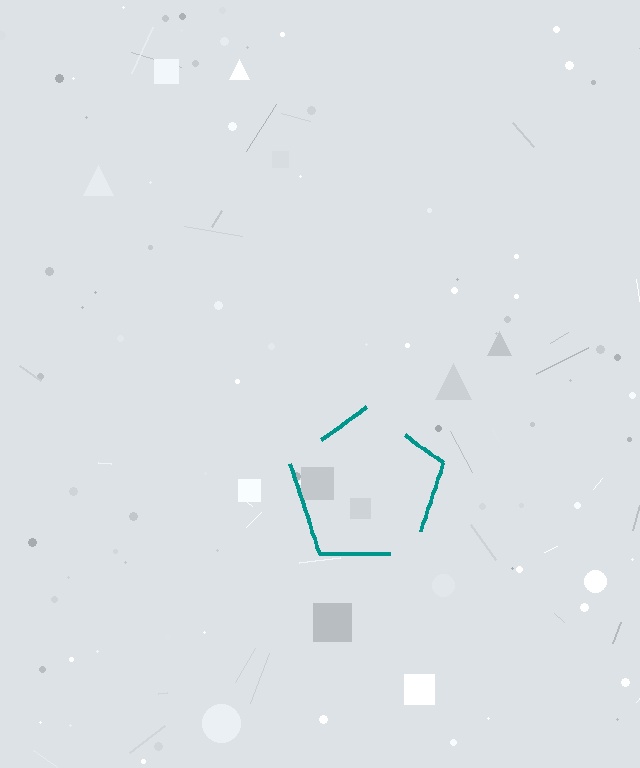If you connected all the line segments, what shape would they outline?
They would outline a pentagon.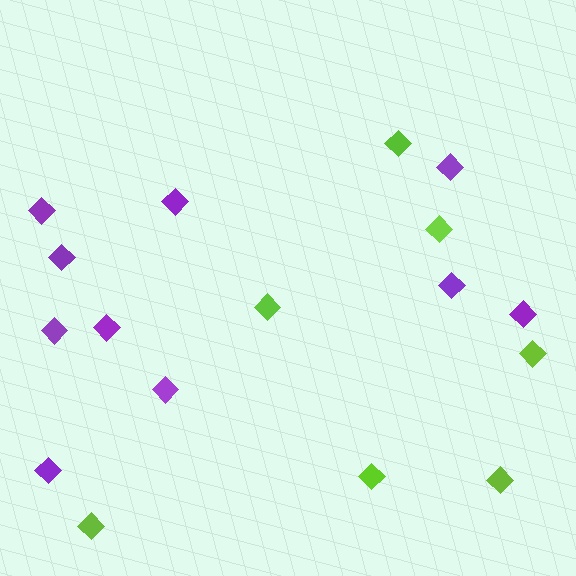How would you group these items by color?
There are 2 groups: one group of lime diamonds (7) and one group of purple diamonds (10).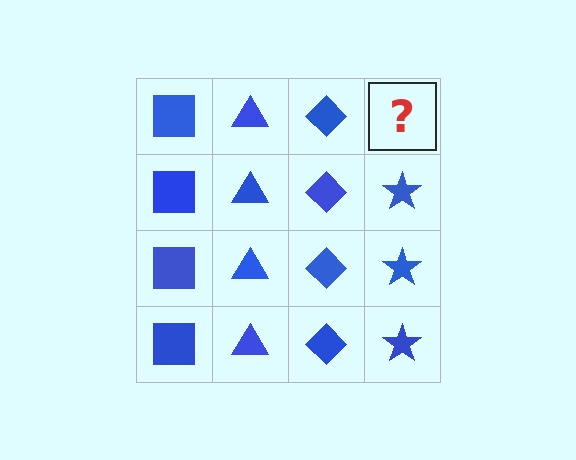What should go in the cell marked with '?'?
The missing cell should contain a blue star.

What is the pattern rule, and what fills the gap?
The rule is that each column has a consistent shape. The gap should be filled with a blue star.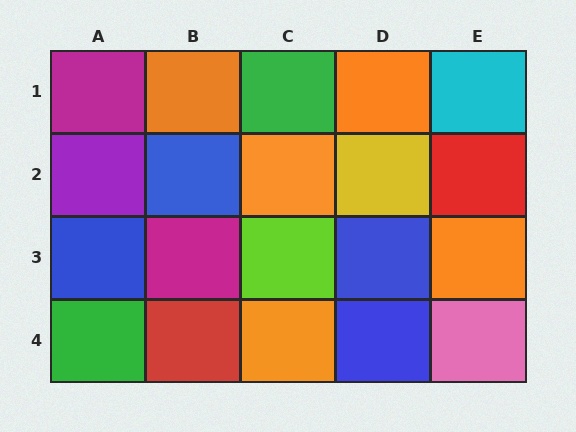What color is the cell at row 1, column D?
Orange.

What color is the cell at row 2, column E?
Red.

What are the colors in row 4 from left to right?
Green, red, orange, blue, pink.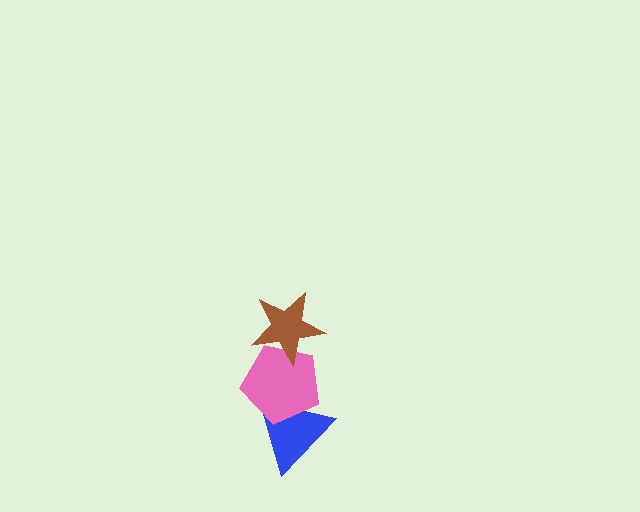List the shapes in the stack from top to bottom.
From top to bottom: the brown star, the pink pentagon, the blue triangle.